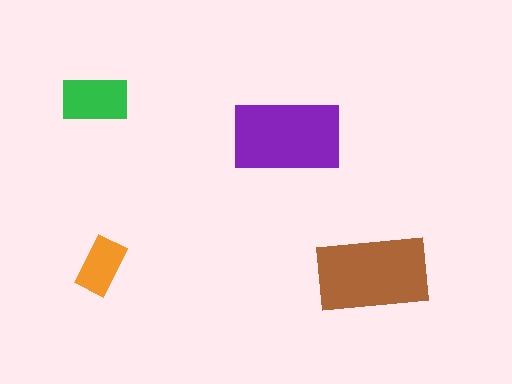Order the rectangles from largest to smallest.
the brown one, the purple one, the green one, the orange one.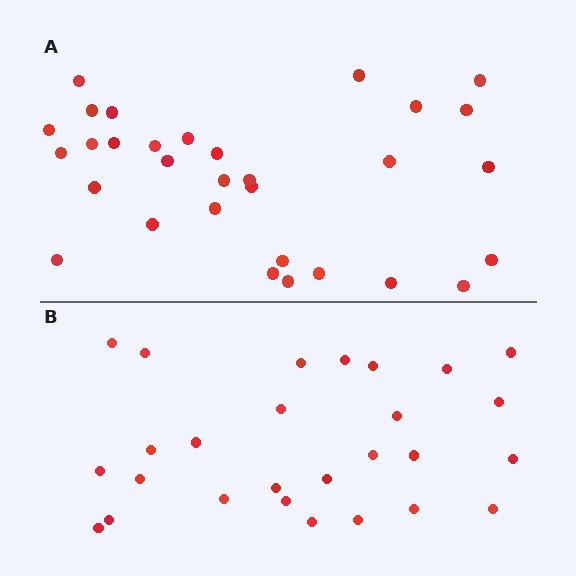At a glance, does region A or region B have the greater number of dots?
Region A (the top region) has more dots.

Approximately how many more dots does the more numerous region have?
Region A has about 4 more dots than region B.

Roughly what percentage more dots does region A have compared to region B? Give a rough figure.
About 15% more.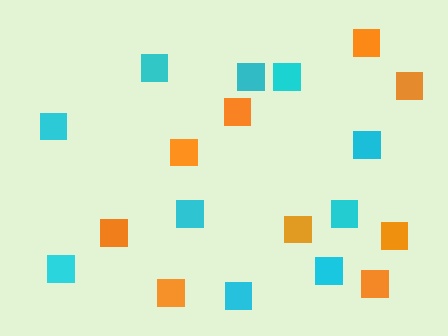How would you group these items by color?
There are 2 groups: one group of cyan squares (10) and one group of orange squares (9).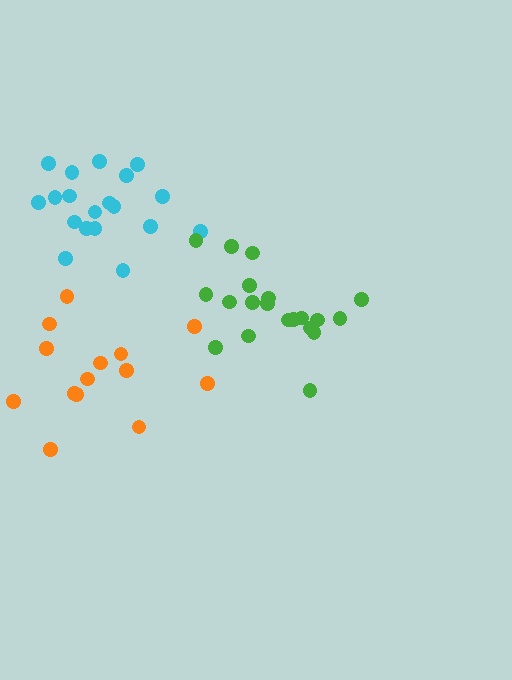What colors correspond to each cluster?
The clusters are colored: cyan, green, orange.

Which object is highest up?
The cyan cluster is topmost.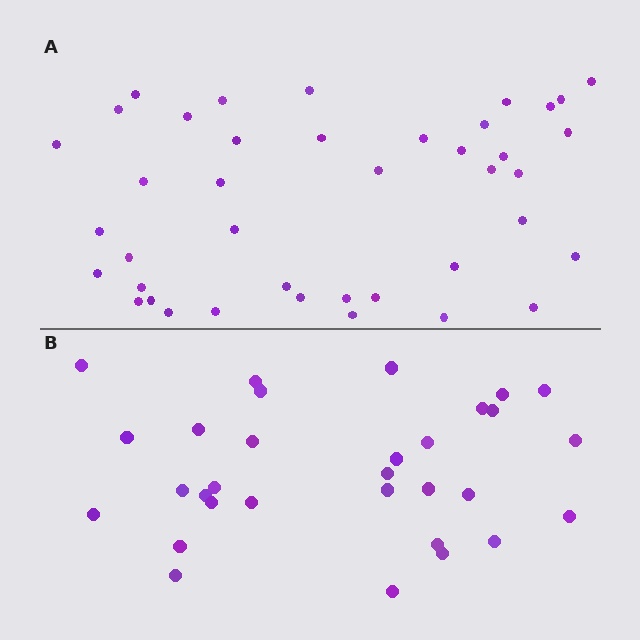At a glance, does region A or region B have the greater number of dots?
Region A (the top region) has more dots.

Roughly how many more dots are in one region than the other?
Region A has roughly 10 or so more dots than region B.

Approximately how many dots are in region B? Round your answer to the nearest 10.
About 30 dots. (The exact count is 31, which rounds to 30.)